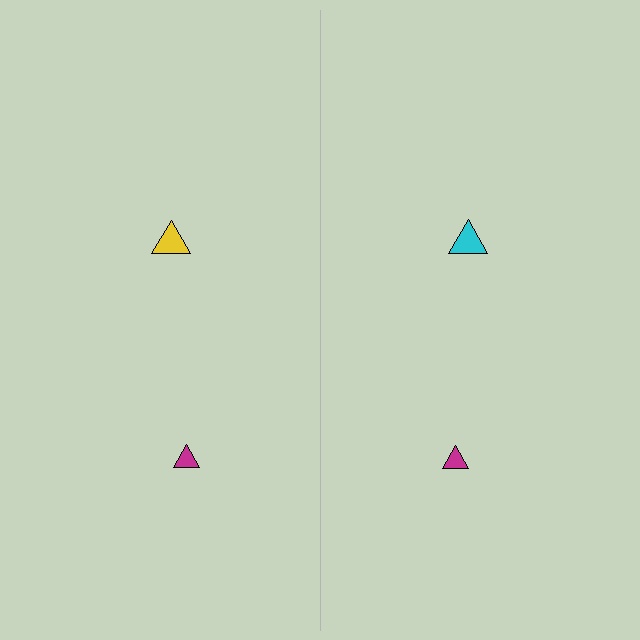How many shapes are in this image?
There are 4 shapes in this image.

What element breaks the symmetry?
The cyan triangle on the right side breaks the symmetry — its mirror counterpart is yellow.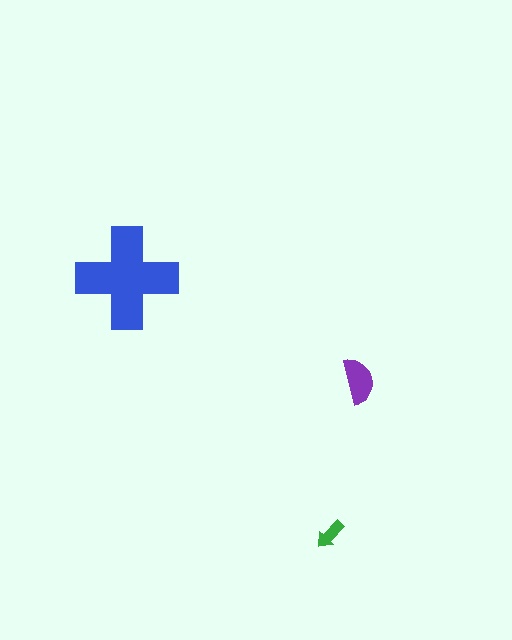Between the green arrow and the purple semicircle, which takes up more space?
The purple semicircle.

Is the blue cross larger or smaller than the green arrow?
Larger.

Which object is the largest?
The blue cross.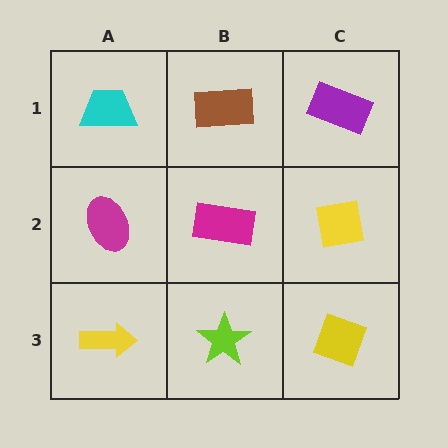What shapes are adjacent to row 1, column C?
A yellow square (row 2, column C), a brown rectangle (row 1, column B).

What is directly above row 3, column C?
A yellow square.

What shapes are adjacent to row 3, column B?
A magenta rectangle (row 2, column B), a yellow arrow (row 3, column A), a yellow diamond (row 3, column C).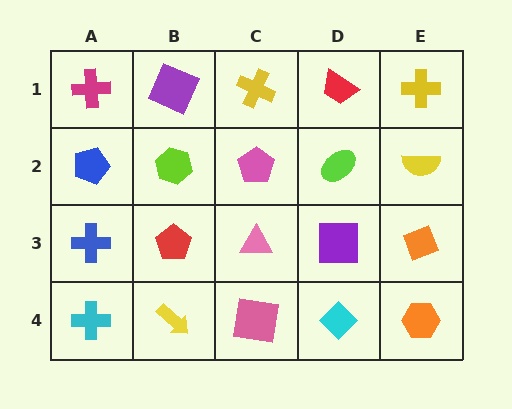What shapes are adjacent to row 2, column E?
A yellow cross (row 1, column E), an orange diamond (row 3, column E), a lime ellipse (row 2, column D).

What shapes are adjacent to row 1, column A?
A blue pentagon (row 2, column A), a purple square (row 1, column B).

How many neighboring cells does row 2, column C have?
4.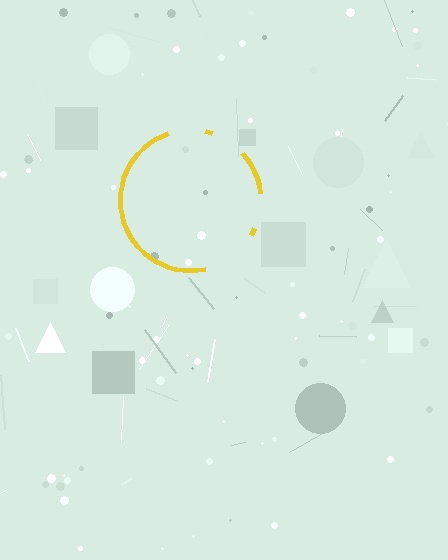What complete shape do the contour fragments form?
The contour fragments form a circle.